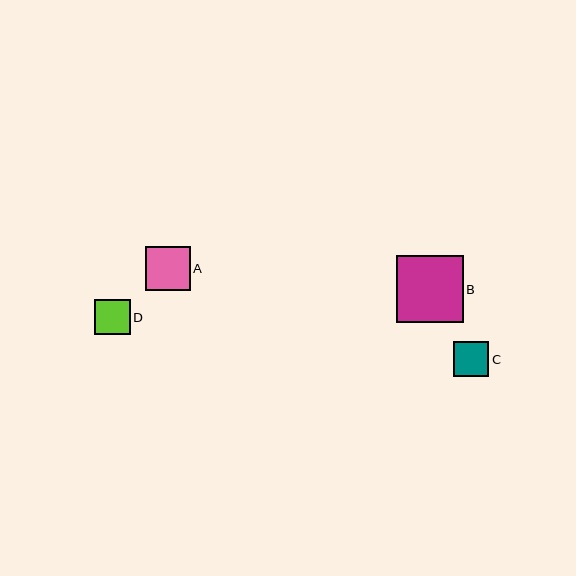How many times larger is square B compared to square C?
Square B is approximately 1.9 times the size of square C.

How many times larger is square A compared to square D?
Square A is approximately 1.3 times the size of square D.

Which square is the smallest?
Square C is the smallest with a size of approximately 35 pixels.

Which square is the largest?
Square B is the largest with a size of approximately 67 pixels.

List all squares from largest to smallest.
From largest to smallest: B, A, D, C.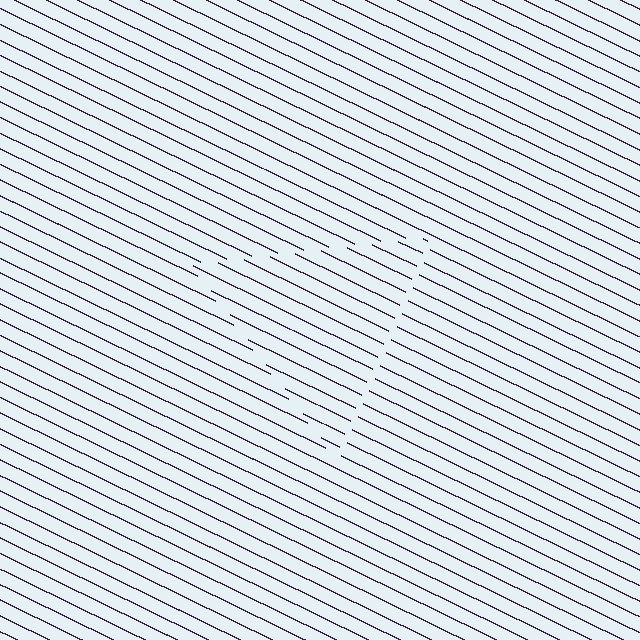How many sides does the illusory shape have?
3 sides — the line-ends trace a triangle.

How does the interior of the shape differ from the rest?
The interior of the shape contains the same grating, shifted by half a period — the contour is defined by the phase discontinuity where line-ends from the inner and outer gratings abut.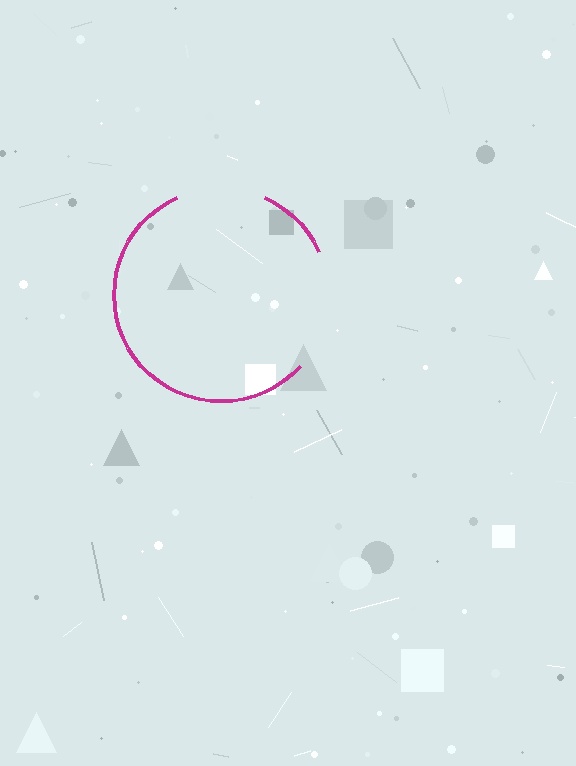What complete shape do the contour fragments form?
The contour fragments form a circle.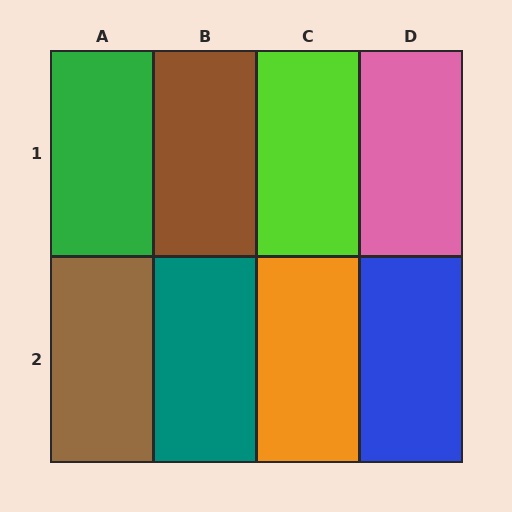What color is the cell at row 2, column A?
Brown.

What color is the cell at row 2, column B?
Teal.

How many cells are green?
1 cell is green.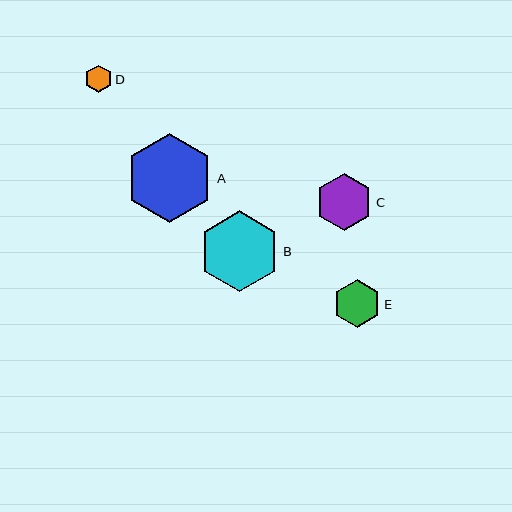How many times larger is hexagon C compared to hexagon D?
Hexagon C is approximately 2.1 times the size of hexagon D.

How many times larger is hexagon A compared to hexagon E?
Hexagon A is approximately 1.8 times the size of hexagon E.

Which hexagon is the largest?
Hexagon A is the largest with a size of approximately 89 pixels.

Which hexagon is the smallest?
Hexagon D is the smallest with a size of approximately 27 pixels.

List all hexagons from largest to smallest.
From largest to smallest: A, B, C, E, D.